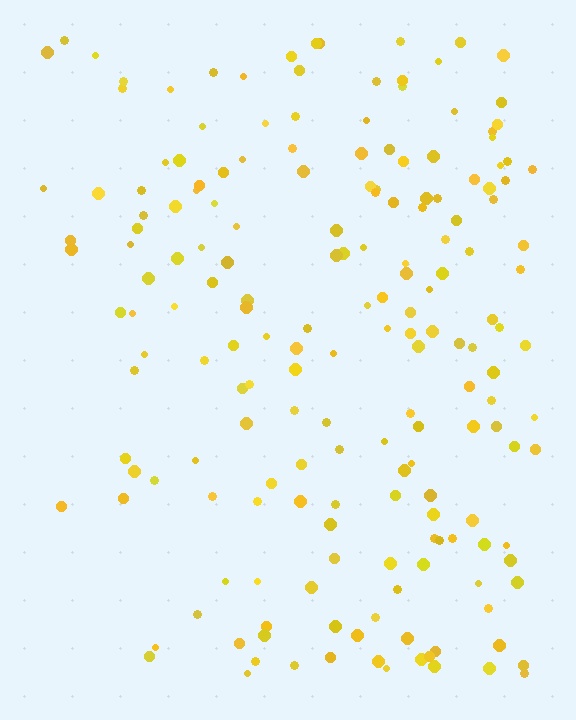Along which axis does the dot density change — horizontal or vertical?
Horizontal.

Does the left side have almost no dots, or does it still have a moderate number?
Still a moderate number, just noticeably fewer than the right.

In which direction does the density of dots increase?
From left to right, with the right side densest.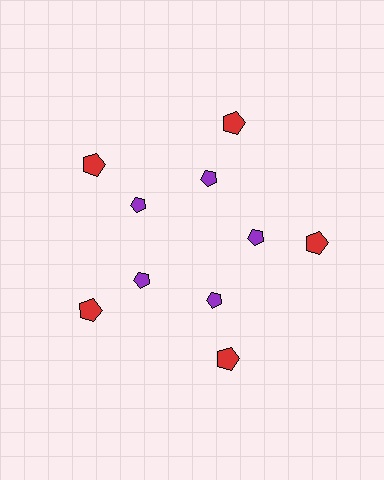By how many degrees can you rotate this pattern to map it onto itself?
The pattern maps onto itself every 72 degrees of rotation.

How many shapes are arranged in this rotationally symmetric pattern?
There are 10 shapes, arranged in 5 groups of 2.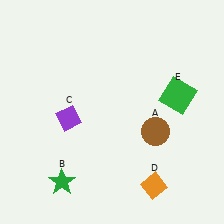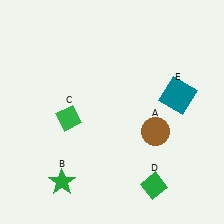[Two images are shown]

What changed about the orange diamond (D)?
In Image 1, D is orange. In Image 2, it changed to green.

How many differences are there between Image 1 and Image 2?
There are 3 differences between the two images.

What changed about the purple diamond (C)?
In Image 1, C is purple. In Image 2, it changed to green.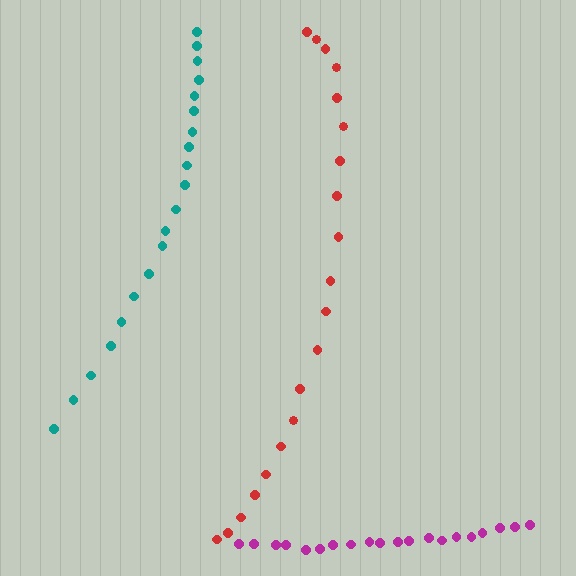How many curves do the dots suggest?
There are 3 distinct paths.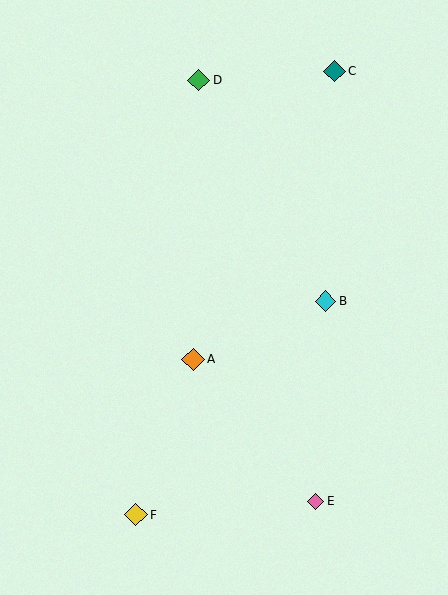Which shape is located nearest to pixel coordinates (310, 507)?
The pink diamond (labeled E) at (316, 501) is nearest to that location.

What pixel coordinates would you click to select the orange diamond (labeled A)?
Click at (193, 359) to select the orange diamond A.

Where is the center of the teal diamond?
The center of the teal diamond is at (334, 71).